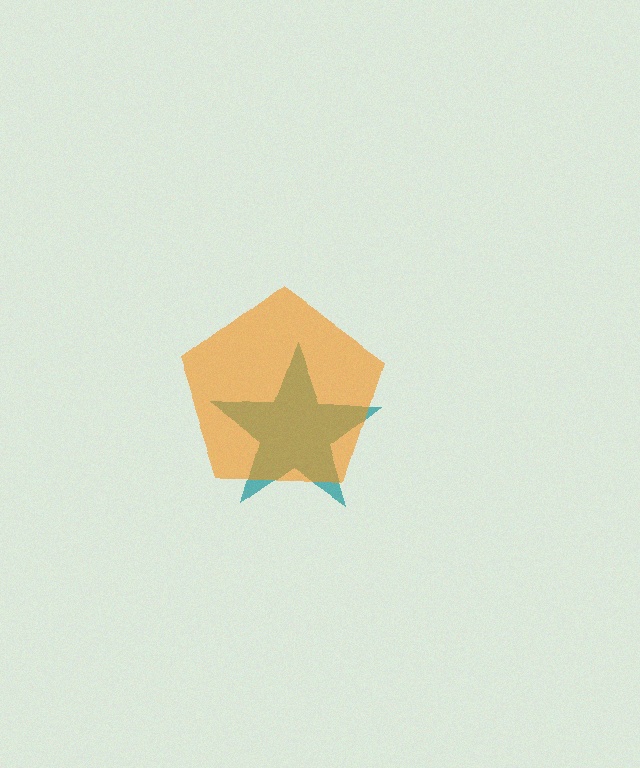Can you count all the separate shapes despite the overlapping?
Yes, there are 2 separate shapes.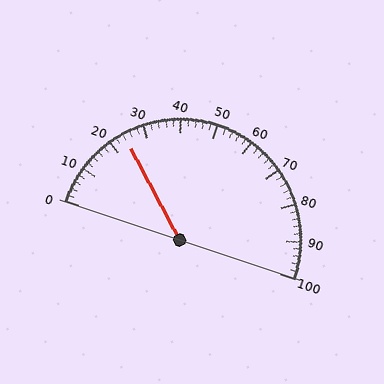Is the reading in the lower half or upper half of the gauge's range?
The reading is in the lower half of the range (0 to 100).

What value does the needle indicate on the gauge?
The needle indicates approximately 24.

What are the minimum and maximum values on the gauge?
The gauge ranges from 0 to 100.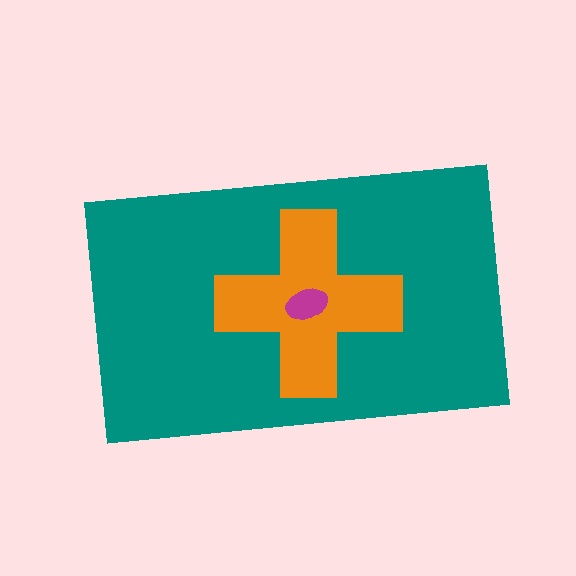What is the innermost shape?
The magenta ellipse.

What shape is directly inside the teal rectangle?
The orange cross.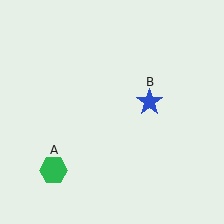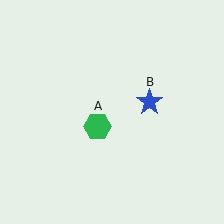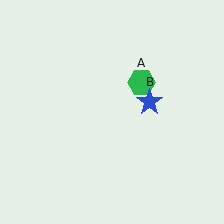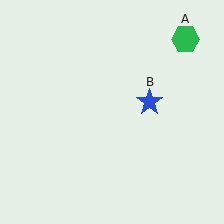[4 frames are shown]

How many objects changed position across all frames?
1 object changed position: green hexagon (object A).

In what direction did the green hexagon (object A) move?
The green hexagon (object A) moved up and to the right.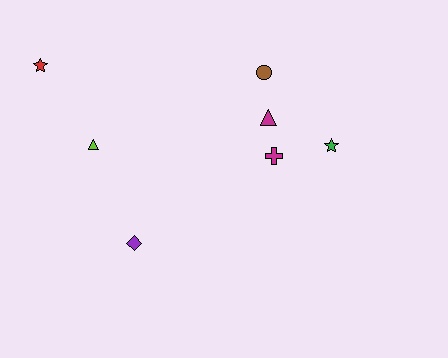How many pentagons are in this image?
There are no pentagons.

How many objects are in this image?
There are 7 objects.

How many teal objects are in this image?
There are no teal objects.